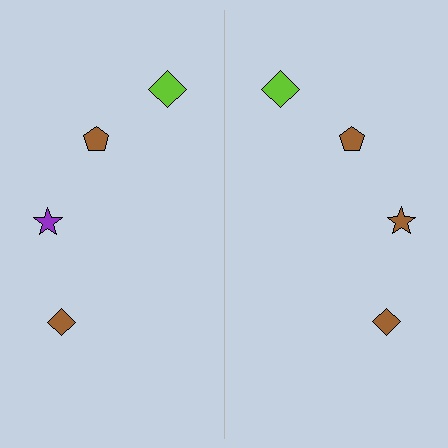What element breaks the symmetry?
The brown star on the right side breaks the symmetry — its mirror counterpart is purple.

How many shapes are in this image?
There are 8 shapes in this image.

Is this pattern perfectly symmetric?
No, the pattern is not perfectly symmetric. The brown star on the right side breaks the symmetry — its mirror counterpart is purple.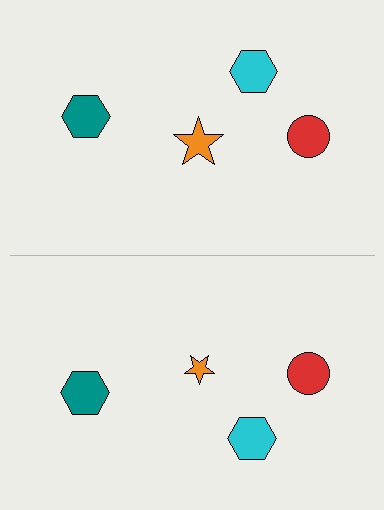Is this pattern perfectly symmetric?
No, the pattern is not perfectly symmetric. The orange star on the bottom side has a different size than its mirror counterpart.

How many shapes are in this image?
There are 8 shapes in this image.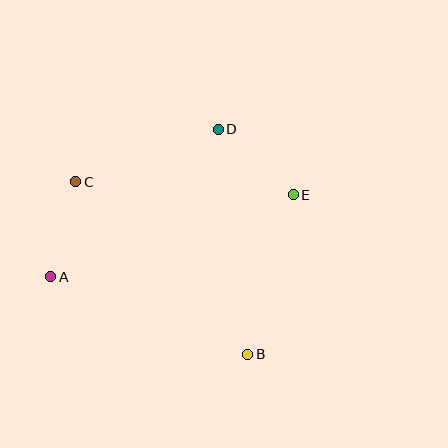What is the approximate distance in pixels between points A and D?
The distance between A and D is approximately 223 pixels.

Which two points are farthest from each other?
Points A and E are farthest from each other.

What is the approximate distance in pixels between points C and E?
The distance between C and E is approximately 218 pixels.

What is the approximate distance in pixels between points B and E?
The distance between B and E is approximately 166 pixels.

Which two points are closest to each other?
Points A and C are closest to each other.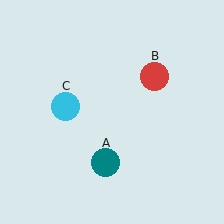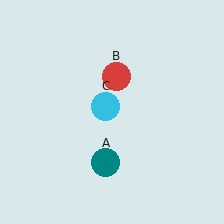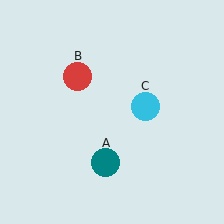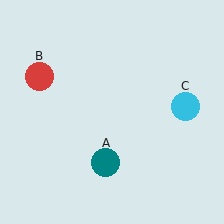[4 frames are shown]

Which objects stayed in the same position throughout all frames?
Teal circle (object A) remained stationary.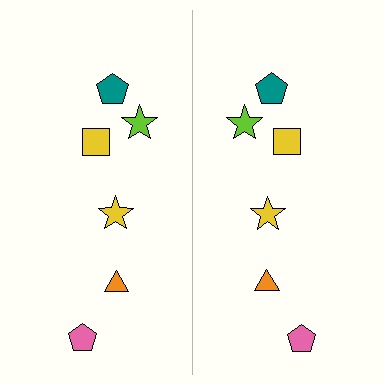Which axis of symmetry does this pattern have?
The pattern has a vertical axis of symmetry running through the center of the image.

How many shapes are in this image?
There are 12 shapes in this image.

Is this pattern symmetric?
Yes, this pattern has bilateral (reflection) symmetry.